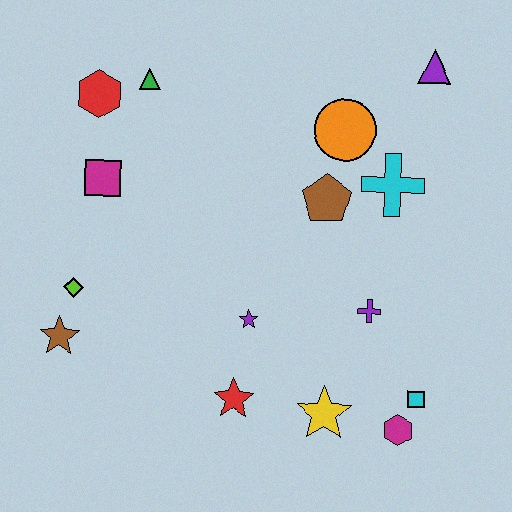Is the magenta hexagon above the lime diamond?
No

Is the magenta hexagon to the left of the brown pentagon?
No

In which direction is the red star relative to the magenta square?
The red star is below the magenta square.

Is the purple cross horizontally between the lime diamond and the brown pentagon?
No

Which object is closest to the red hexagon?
The green triangle is closest to the red hexagon.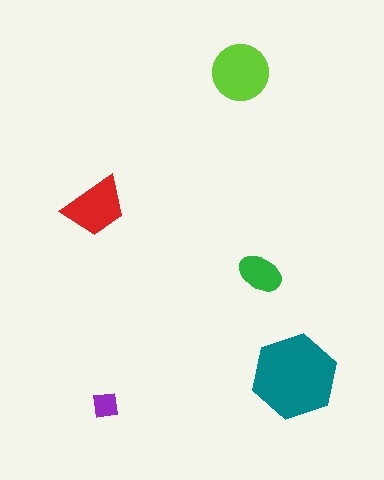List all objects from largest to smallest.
The teal hexagon, the lime circle, the red trapezoid, the green ellipse, the purple square.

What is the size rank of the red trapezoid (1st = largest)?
3rd.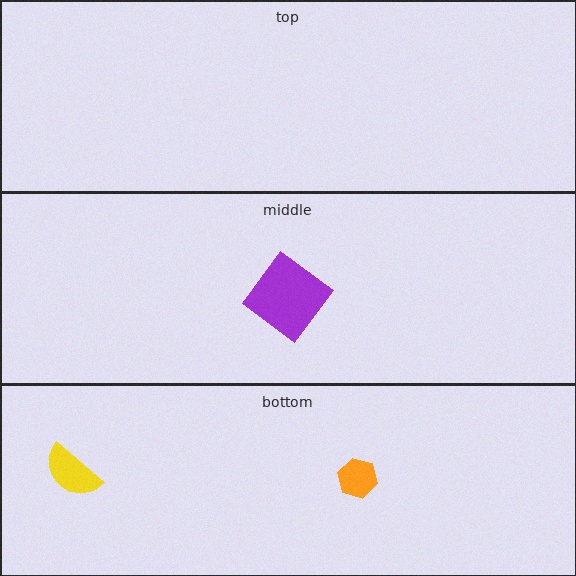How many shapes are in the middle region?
1.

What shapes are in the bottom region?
The yellow semicircle, the orange hexagon.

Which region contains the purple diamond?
The middle region.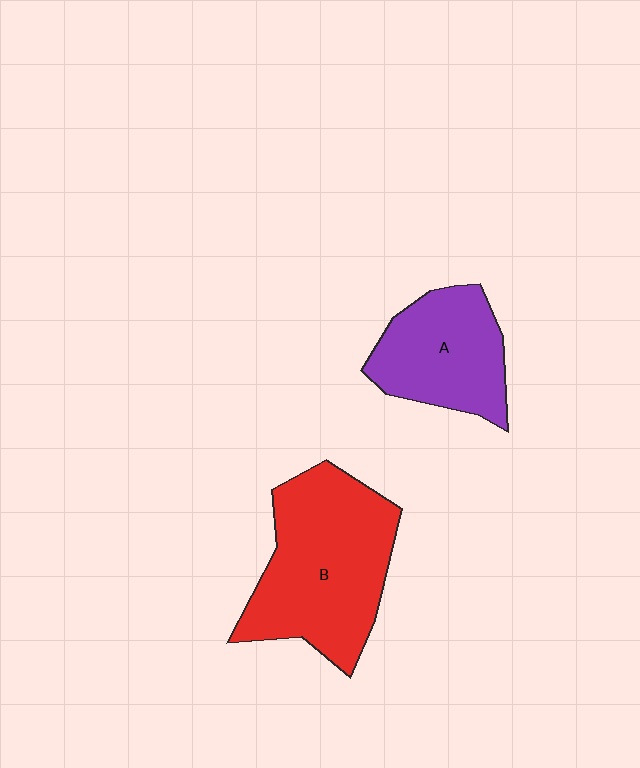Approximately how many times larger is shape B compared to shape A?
Approximately 1.5 times.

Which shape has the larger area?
Shape B (red).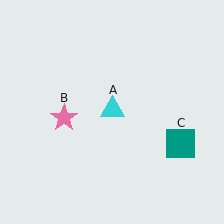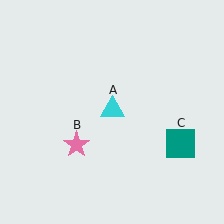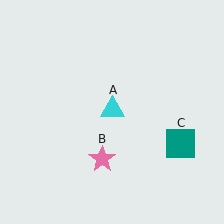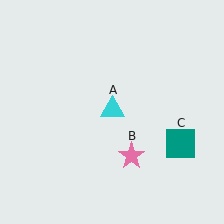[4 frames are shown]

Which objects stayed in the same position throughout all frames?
Cyan triangle (object A) and teal square (object C) remained stationary.